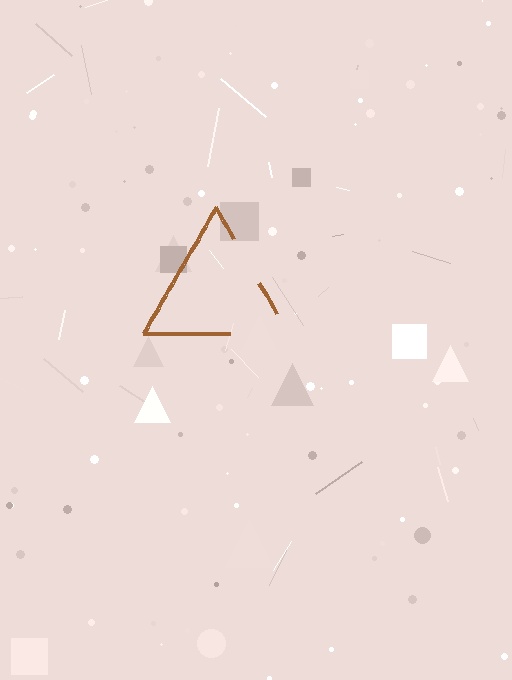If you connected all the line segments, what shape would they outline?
They would outline a triangle.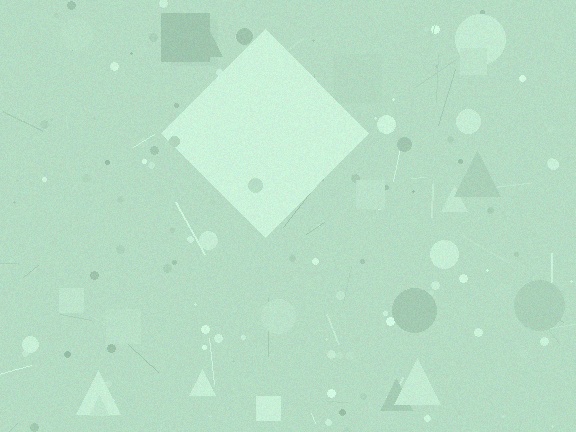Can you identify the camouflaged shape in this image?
The camouflaged shape is a diamond.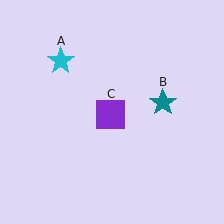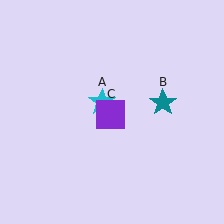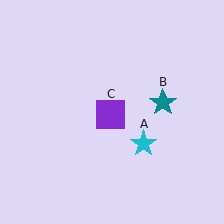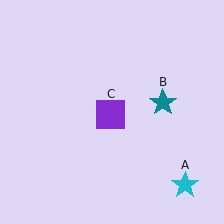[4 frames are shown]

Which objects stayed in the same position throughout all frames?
Teal star (object B) and purple square (object C) remained stationary.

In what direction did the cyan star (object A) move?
The cyan star (object A) moved down and to the right.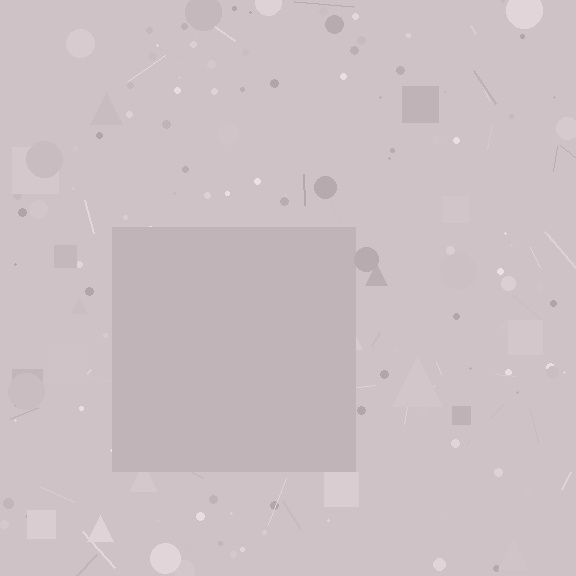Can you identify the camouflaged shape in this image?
The camouflaged shape is a square.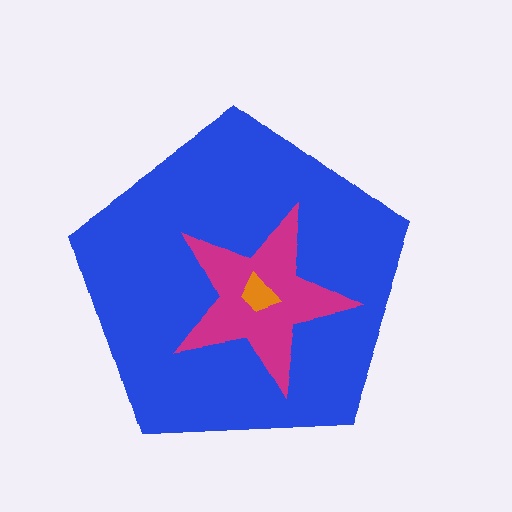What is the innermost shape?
The orange trapezoid.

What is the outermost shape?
The blue pentagon.